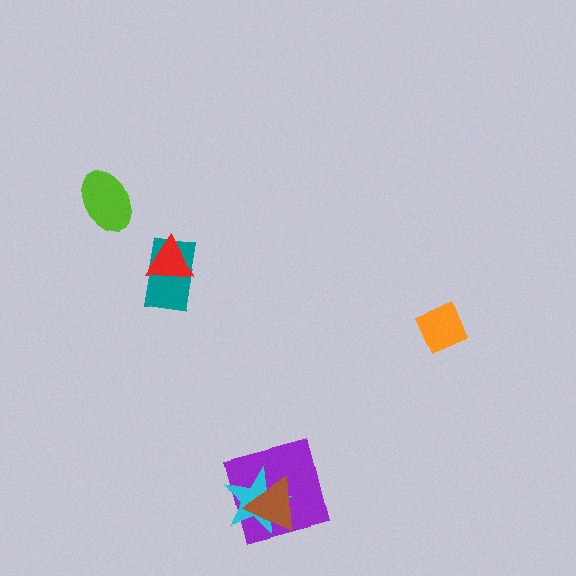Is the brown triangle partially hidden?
No, no other shape covers it.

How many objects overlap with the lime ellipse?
0 objects overlap with the lime ellipse.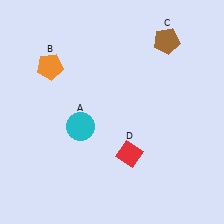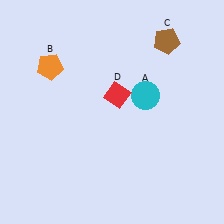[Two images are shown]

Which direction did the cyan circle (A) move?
The cyan circle (A) moved right.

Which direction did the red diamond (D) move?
The red diamond (D) moved up.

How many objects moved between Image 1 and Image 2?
2 objects moved between the two images.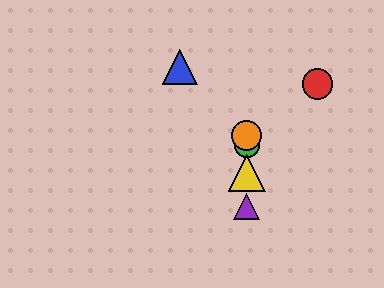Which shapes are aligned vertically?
The green circle, the yellow triangle, the purple triangle, the orange circle are aligned vertically.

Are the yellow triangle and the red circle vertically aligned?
No, the yellow triangle is at x≈247 and the red circle is at x≈317.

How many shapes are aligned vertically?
4 shapes (the green circle, the yellow triangle, the purple triangle, the orange circle) are aligned vertically.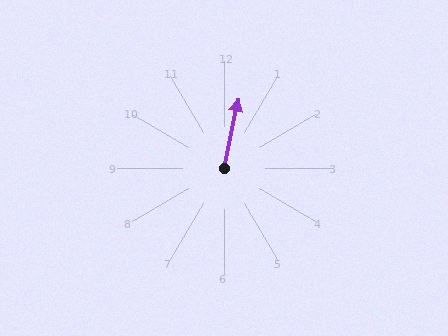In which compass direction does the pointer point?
North.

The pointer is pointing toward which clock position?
Roughly 12 o'clock.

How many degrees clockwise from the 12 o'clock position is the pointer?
Approximately 11 degrees.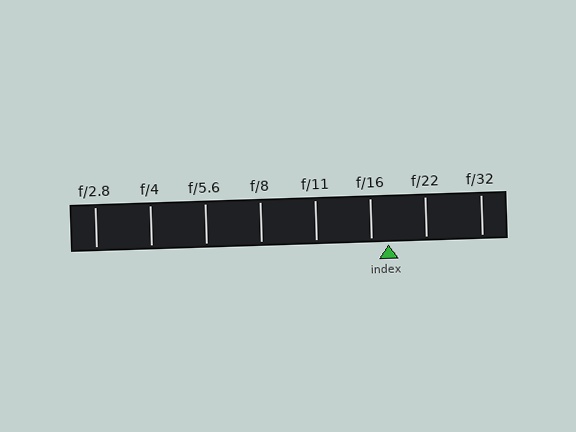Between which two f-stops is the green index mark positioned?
The index mark is between f/16 and f/22.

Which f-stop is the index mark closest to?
The index mark is closest to f/16.